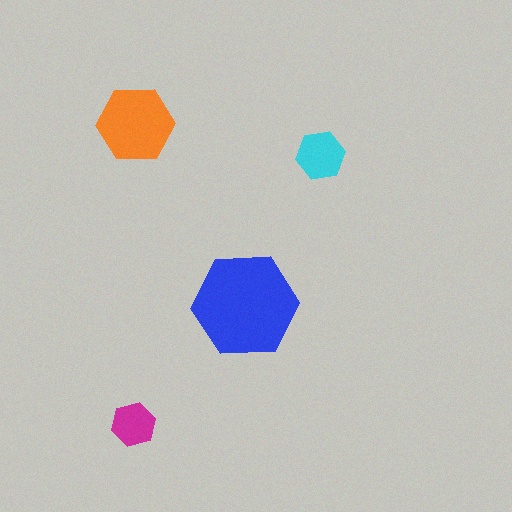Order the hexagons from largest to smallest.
the blue one, the orange one, the cyan one, the magenta one.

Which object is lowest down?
The magenta hexagon is bottommost.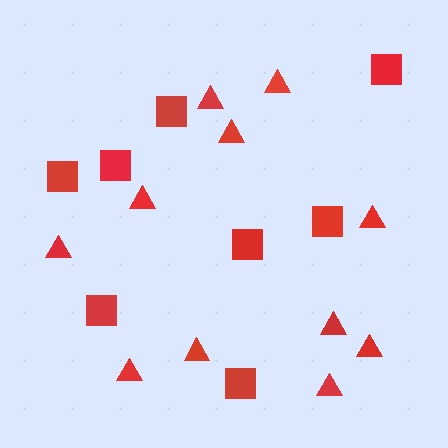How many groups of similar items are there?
There are 2 groups: one group of triangles (11) and one group of squares (8).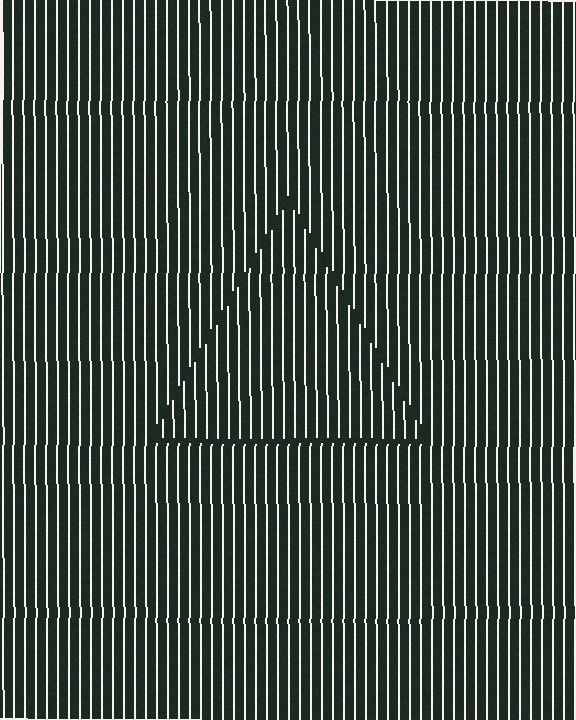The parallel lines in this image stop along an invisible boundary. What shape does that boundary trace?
An illusory triangle. The interior of the shape contains the same grating, shifted by half a period — the contour is defined by the phase discontinuity where line-ends from the inner and outer gratings abut.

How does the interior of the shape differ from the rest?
The interior of the shape contains the same grating, shifted by half a period — the contour is defined by the phase discontinuity where line-ends from the inner and outer gratings abut.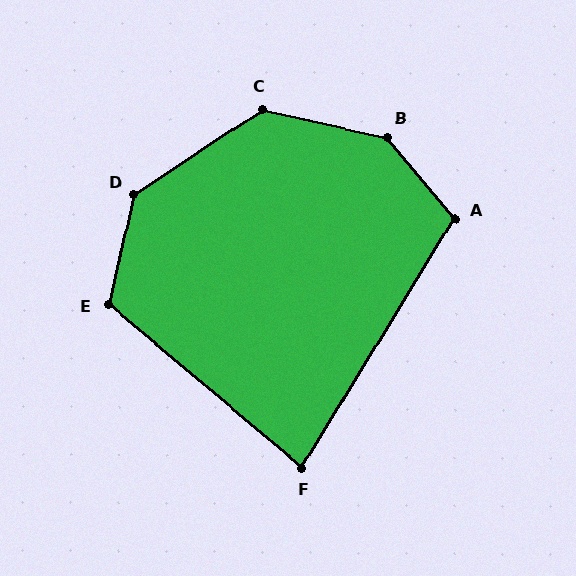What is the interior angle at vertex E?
Approximately 117 degrees (obtuse).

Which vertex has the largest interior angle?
B, at approximately 142 degrees.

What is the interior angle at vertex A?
Approximately 109 degrees (obtuse).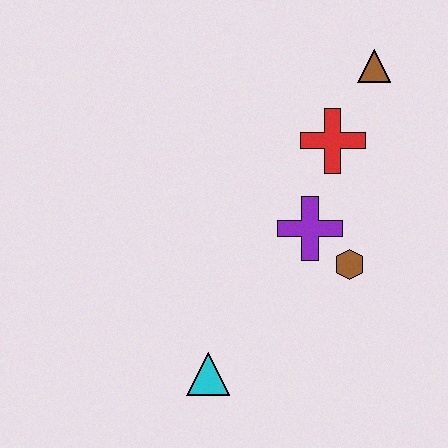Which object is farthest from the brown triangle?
The cyan triangle is farthest from the brown triangle.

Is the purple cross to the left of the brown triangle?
Yes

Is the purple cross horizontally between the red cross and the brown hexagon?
No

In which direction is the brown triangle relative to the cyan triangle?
The brown triangle is above the cyan triangle.